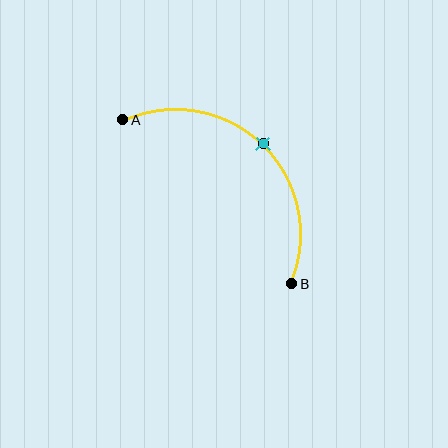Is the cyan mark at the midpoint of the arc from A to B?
Yes. The cyan mark lies on the arc at equal arc-length from both A and B — it is the arc midpoint.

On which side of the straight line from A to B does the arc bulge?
The arc bulges above and to the right of the straight line connecting A and B.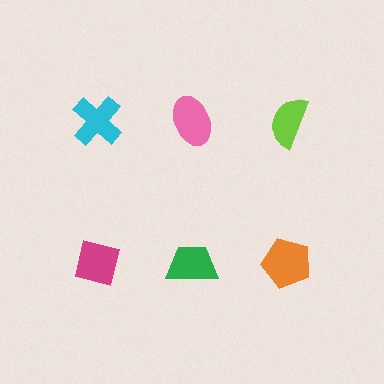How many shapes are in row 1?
3 shapes.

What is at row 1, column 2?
A pink ellipse.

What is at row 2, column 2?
A green trapezoid.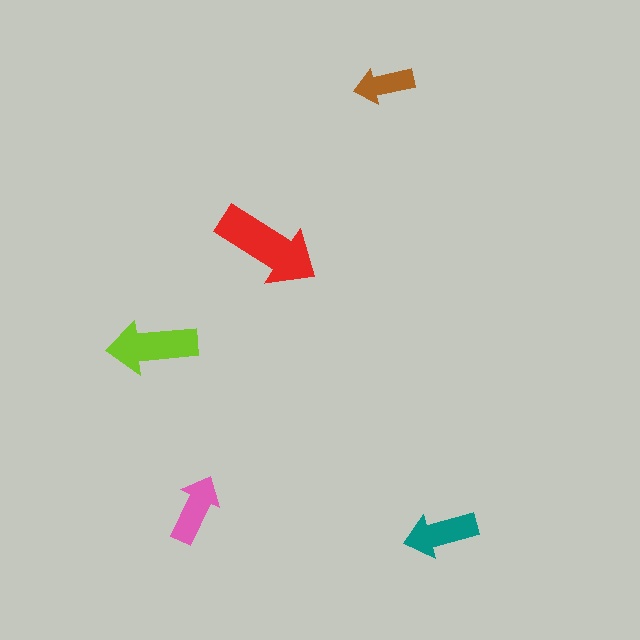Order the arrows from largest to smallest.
the red one, the lime one, the teal one, the pink one, the brown one.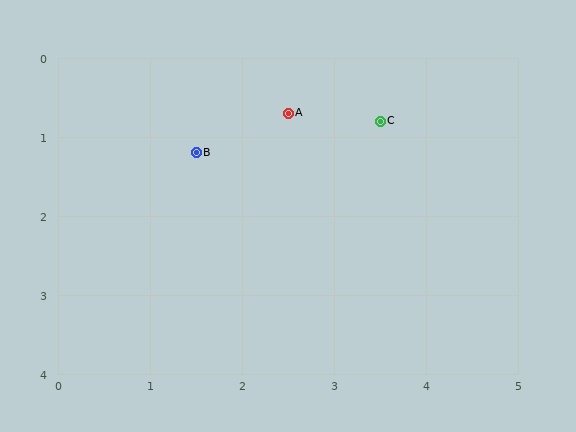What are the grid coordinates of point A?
Point A is at approximately (2.5, 0.7).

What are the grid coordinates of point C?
Point C is at approximately (3.5, 0.8).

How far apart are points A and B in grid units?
Points A and B are about 1.1 grid units apart.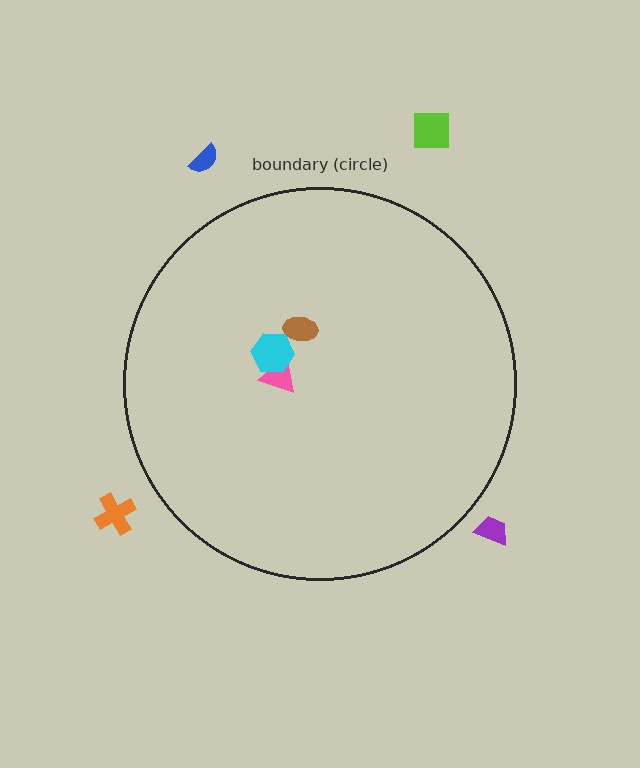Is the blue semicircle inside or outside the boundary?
Outside.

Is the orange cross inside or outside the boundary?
Outside.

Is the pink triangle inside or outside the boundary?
Inside.